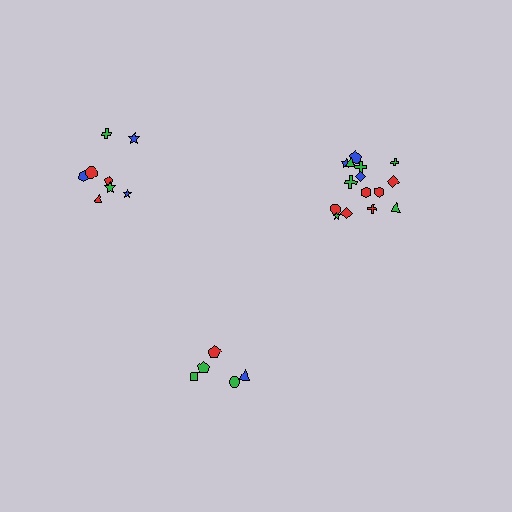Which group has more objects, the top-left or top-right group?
The top-right group.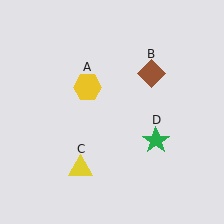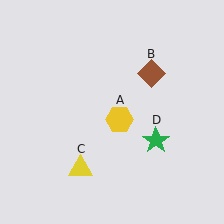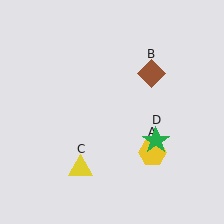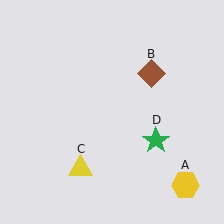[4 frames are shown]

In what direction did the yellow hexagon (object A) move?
The yellow hexagon (object A) moved down and to the right.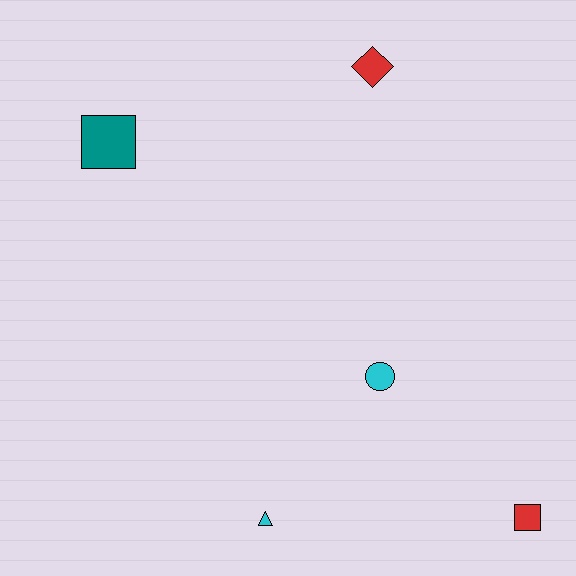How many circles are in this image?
There is 1 circle.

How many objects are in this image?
There are 5 objects.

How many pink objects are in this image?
There are no pink objects.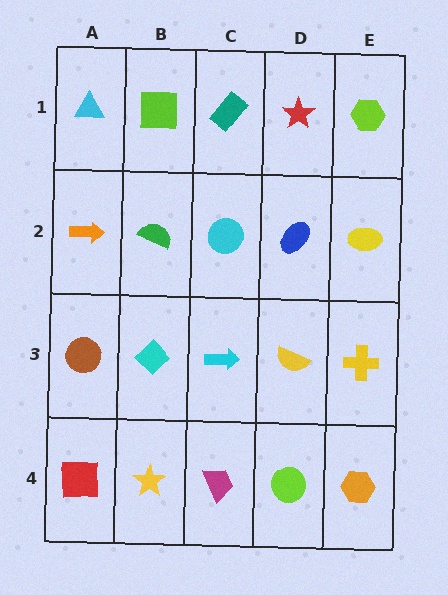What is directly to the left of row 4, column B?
A red square.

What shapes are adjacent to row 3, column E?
A yellow ellipse (row 2, column E), an orange hexagon (row 4, column E), a yellow semicircle (row 3, column D).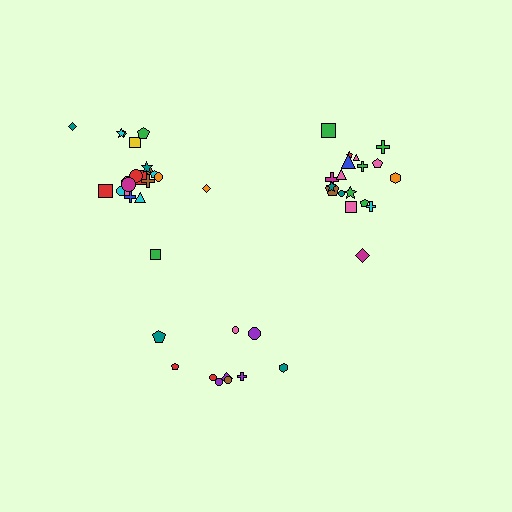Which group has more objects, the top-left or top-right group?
The top-left group.